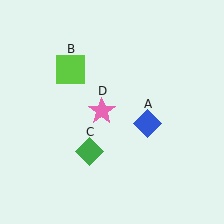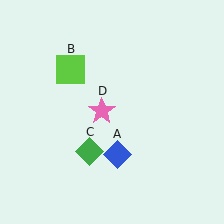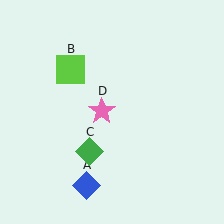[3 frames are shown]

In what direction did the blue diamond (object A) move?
The blue diamond (object A) moved down and to the left.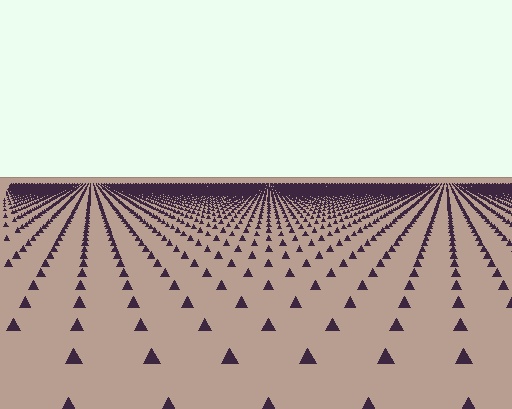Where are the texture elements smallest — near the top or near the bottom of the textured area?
Near the top.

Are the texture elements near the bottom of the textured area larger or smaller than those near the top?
Larger. Near the bottom, elements are closer to the viewer and appear at a bigger on-screen size.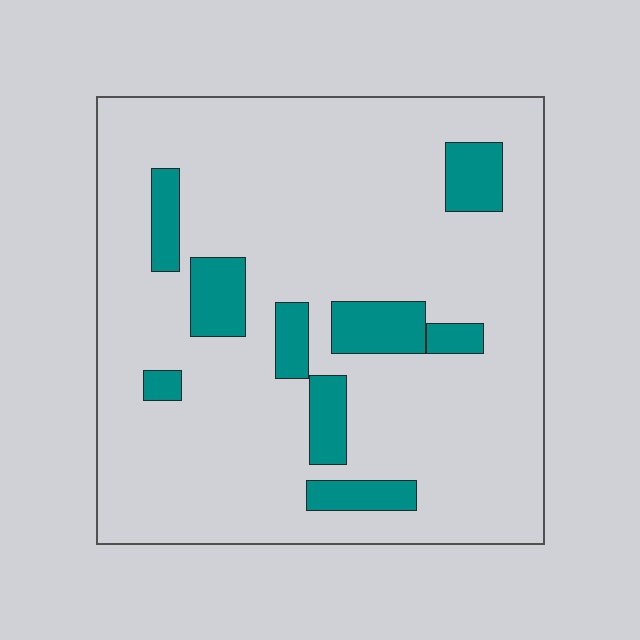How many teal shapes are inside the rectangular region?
9.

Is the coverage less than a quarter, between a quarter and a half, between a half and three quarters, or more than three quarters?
Less than a quarter.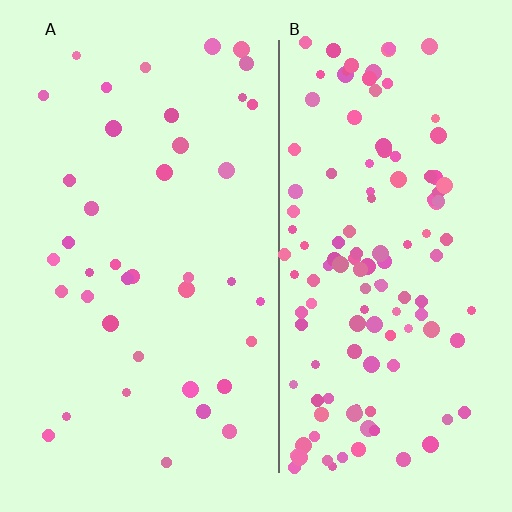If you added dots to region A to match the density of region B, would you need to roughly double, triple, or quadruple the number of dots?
Approximately triple.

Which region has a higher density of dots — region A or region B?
B (the right).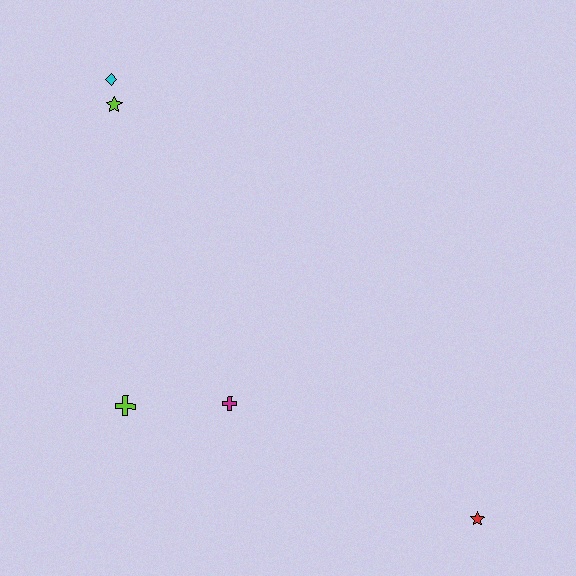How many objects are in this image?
There are 5 objects.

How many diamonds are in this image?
There is 1 diamond.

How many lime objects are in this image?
There are 2 lime objects.